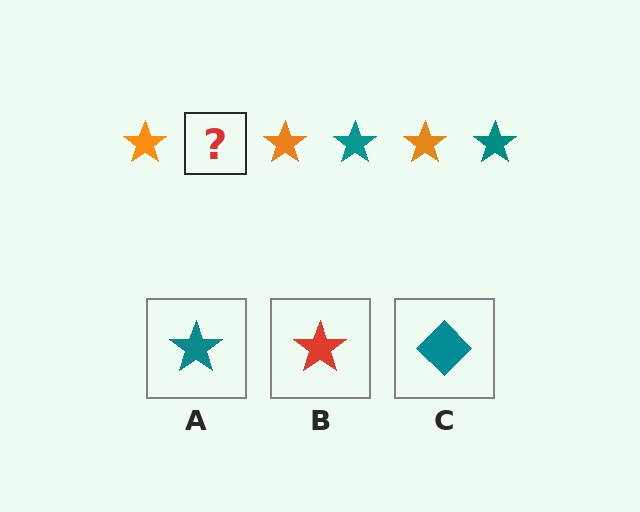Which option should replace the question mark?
Option A.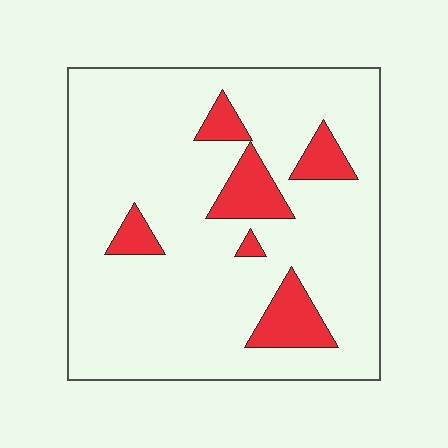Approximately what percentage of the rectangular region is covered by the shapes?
Approximately 15%.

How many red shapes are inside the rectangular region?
6.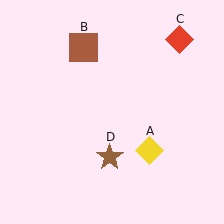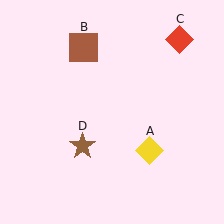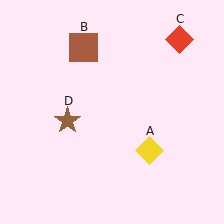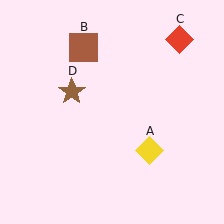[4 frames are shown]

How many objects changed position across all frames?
1 object changed position: brown star (object D).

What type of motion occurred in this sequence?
The brown star (object D) rotated clockwise around the center of the scene.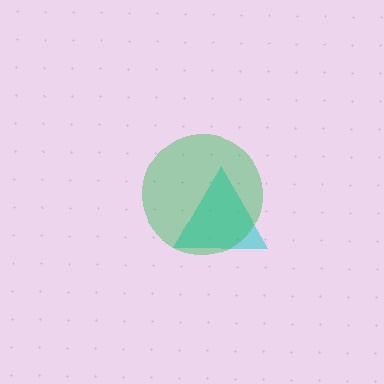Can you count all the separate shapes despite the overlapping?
Yes, there are 2 separate shapes.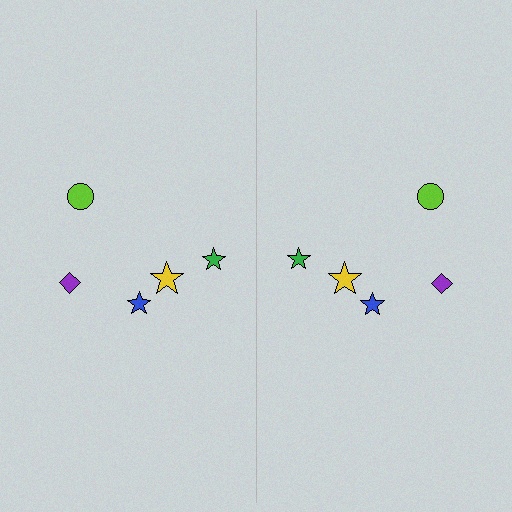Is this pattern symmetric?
Yes, this pattern has bilateral (reflection) symmetry.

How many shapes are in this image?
There are 10 shapes in this image.